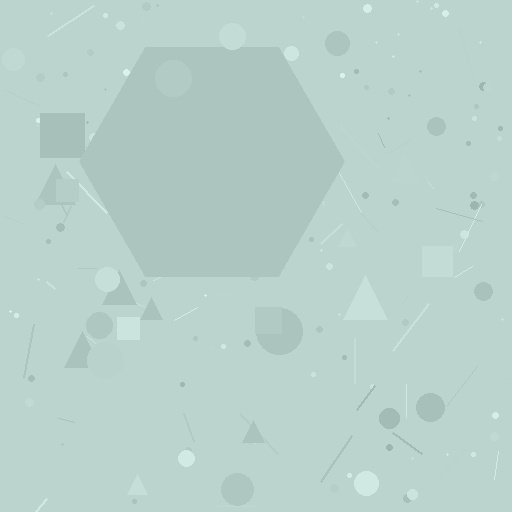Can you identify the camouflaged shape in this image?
The camouflaged shape is a hexagon.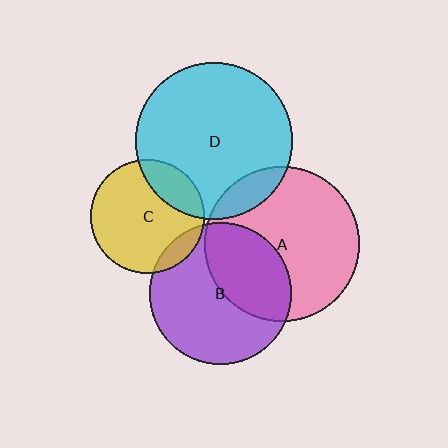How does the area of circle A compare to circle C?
Approximately 1.9 times.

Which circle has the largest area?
Circle D (cyan).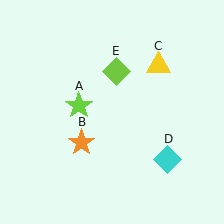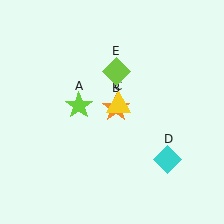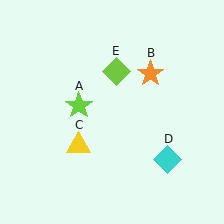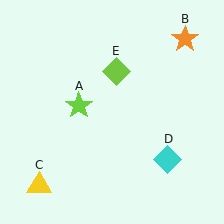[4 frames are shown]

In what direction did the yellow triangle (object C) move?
The yellow triangle (object C) moved down and to the left.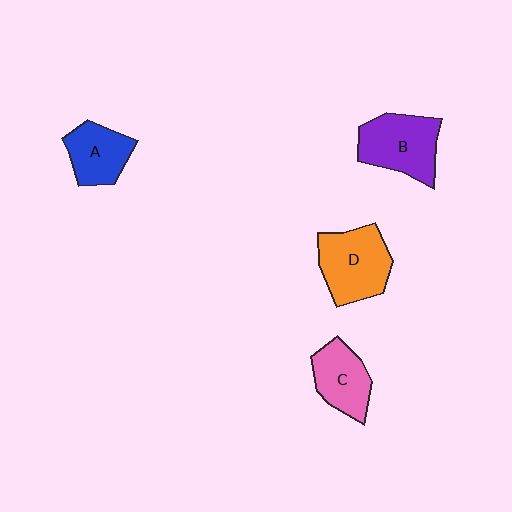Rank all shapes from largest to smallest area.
From largest to smallest: D (orange), B (purple), C (pink), A (blue).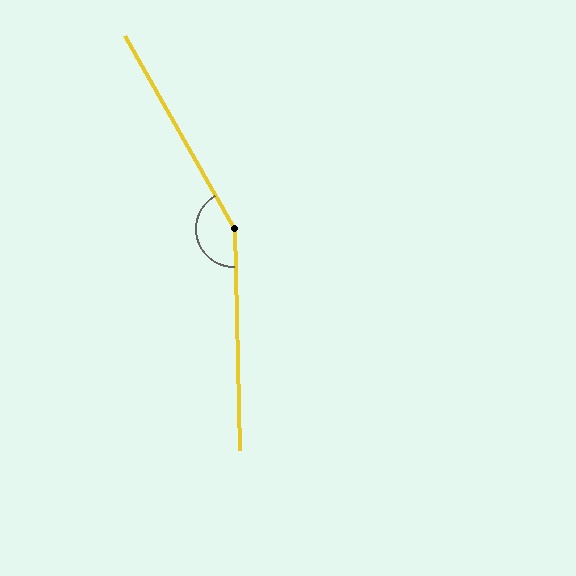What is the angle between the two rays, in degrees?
Approximately 152 degrees.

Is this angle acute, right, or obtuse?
It is obtuse.